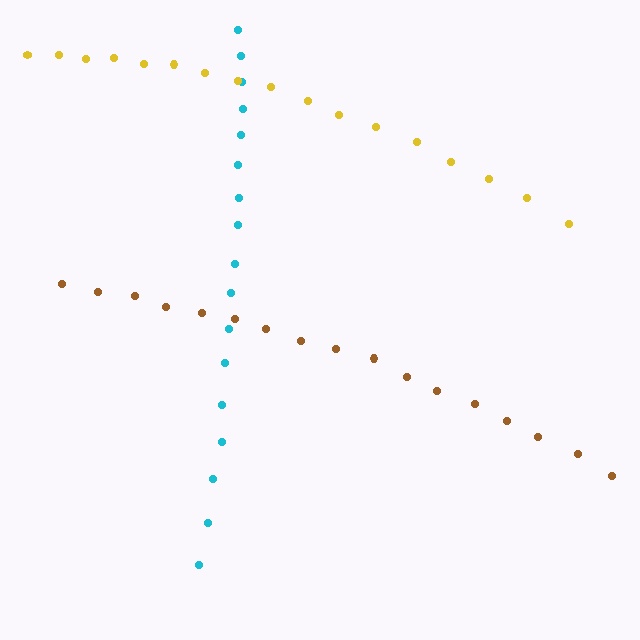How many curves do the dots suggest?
There are 3 distinct paths.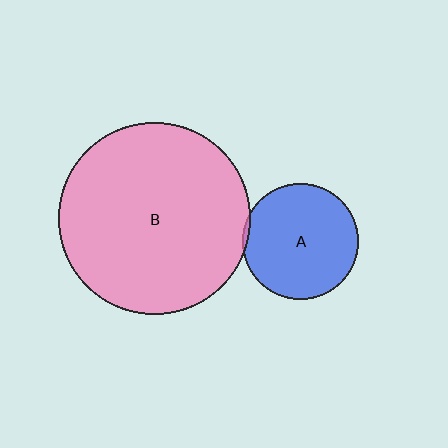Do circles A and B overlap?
Yes.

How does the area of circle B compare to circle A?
Approximately 2.8 times.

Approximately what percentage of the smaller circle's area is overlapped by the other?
Approximately 5%.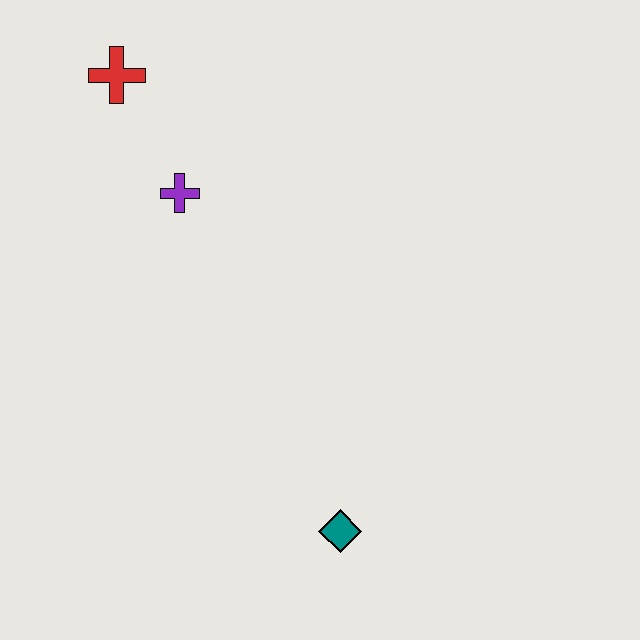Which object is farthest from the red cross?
The teal diamond is farthest from the red cross.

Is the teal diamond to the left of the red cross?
No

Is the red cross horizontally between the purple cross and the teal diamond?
No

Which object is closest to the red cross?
The purple cross is closest to the red cross.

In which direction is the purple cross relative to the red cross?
The purple cross is below the red cross.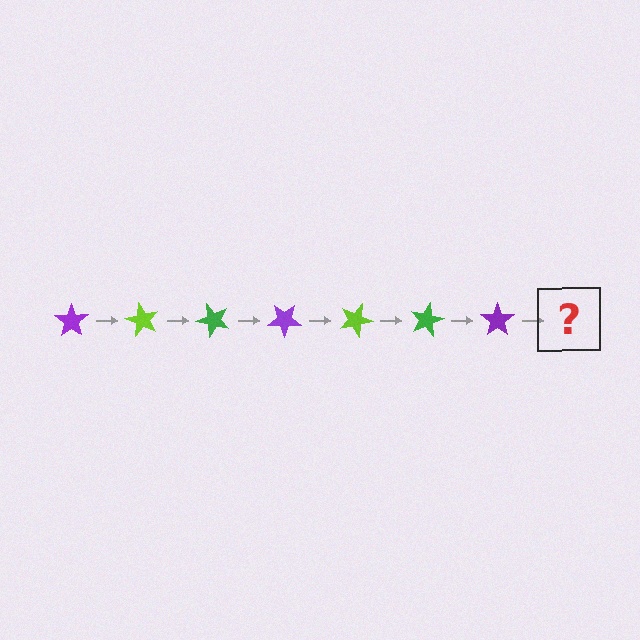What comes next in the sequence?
The next element should be a lime star, rotated 420 degrees from the start.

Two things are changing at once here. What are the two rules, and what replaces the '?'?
The two rules are that it rotates 60 degrees each step and the color cycles through purple, lime, and green. The '?' should be a lime star, rotated 420 degrees from the start.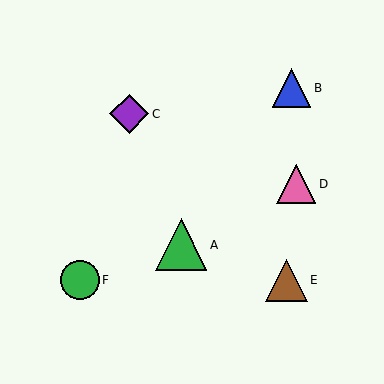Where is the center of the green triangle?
The center of the green triangle is at (181, 245).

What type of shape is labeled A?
Shape A is a green triangle.